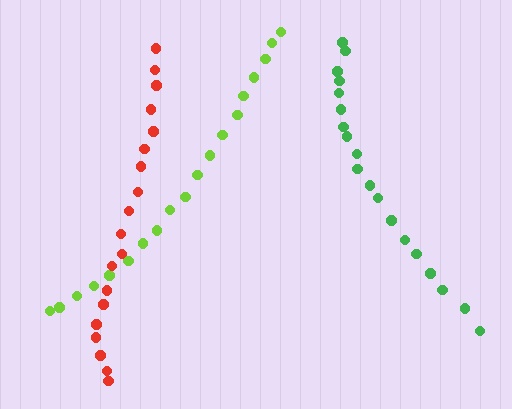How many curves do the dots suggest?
There are 3 distinct paths.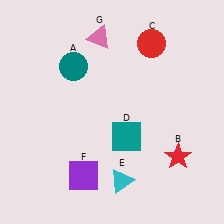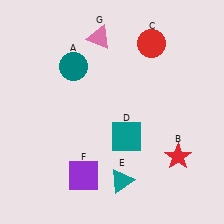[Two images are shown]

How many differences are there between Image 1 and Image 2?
There is 1 difference between the two images.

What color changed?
The triangle (E) changed from cyan in Image 1 to teal in Image 2.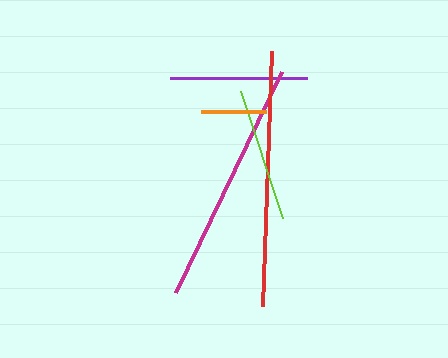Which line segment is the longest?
The red line is the longest at approximately 254 pixels.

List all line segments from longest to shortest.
From longest to shortest: red, magenta, purple, lime, orange.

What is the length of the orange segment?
The orange segment is approximately 66 pixels long.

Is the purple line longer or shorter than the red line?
The red line is longer than the purple line.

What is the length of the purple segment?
The purple segment is approximately 138 pixels long.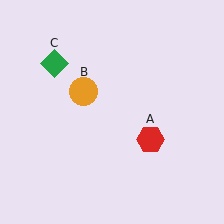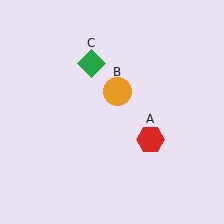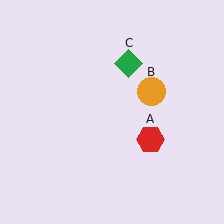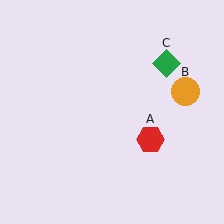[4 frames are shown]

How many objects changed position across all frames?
2 objects changed position: orange circle (object B), green diamond (object C).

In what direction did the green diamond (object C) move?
The green diamond (object C) moved right.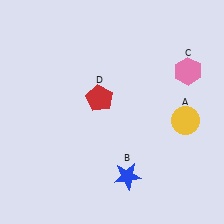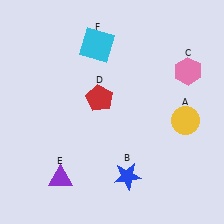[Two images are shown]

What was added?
A purple triangle (E), a cyan square (F) were added in Image 2.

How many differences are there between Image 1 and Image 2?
There are 2 differences between the two images.